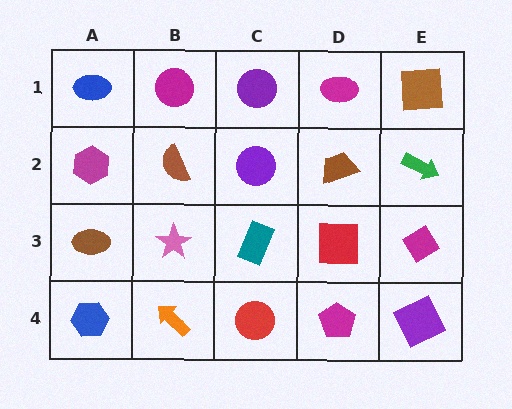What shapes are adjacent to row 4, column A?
A brown ellipse (row 3, column A), an orange arrow (row 4, column B).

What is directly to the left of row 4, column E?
A magenta pentagon.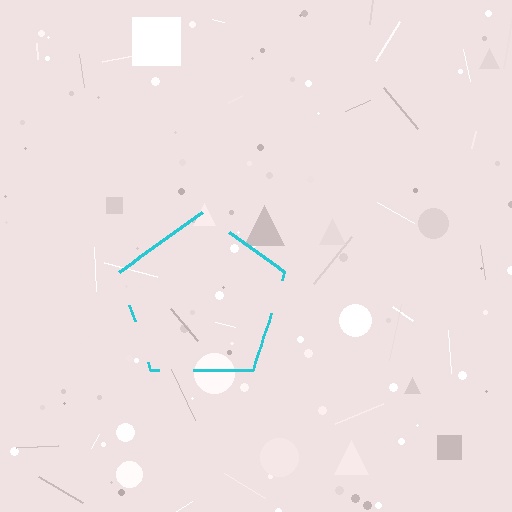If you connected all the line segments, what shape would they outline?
They would outline a pentagon.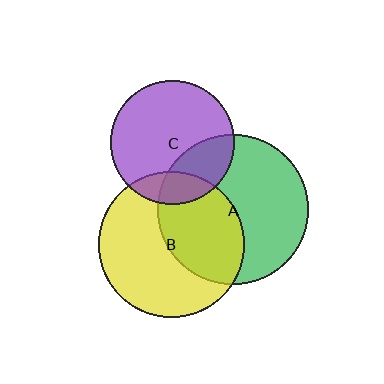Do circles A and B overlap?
Yes.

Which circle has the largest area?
Circle A (green).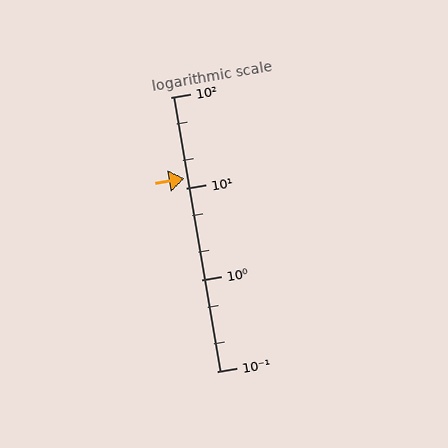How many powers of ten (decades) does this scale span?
The scale spans 3 decades, from 0.1 to 100.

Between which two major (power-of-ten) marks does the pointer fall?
The pointer is between 10 and 100.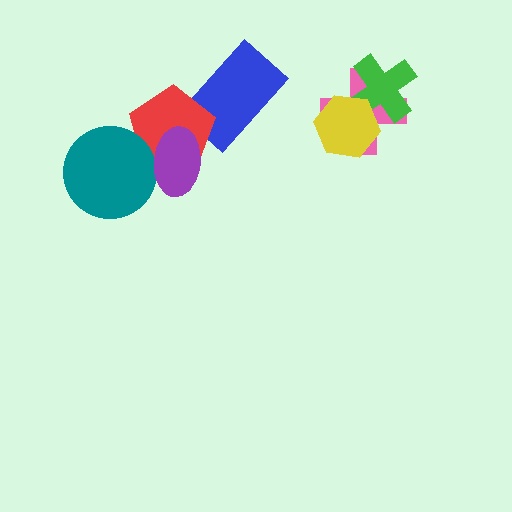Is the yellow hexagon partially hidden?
No, no other shape covers it.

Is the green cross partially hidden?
Yes, it is partially covered by another shape.